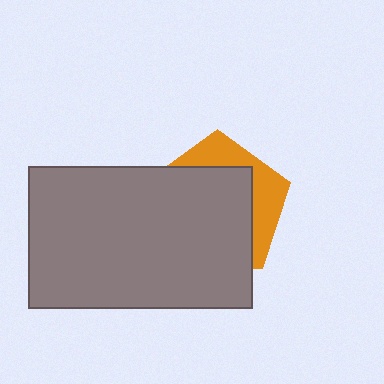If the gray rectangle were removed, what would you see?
You would see the complete orange pentagon.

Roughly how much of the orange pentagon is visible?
A small part of it is visible (roughly 30%).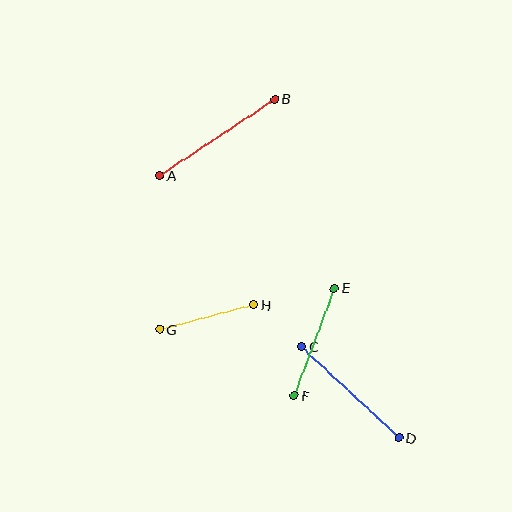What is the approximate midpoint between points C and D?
The midpoint is at approximately (350, 392) pixels.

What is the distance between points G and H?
The distance is approximately 97 pixels.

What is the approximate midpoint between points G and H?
The midpoint is at approximately (206, 317) pixels.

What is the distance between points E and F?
The distance is approximately 115 pixels.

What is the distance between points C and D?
The distance is approximately 133 pixels.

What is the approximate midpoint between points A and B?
The midpoint is at approximately (217, 137) pixels.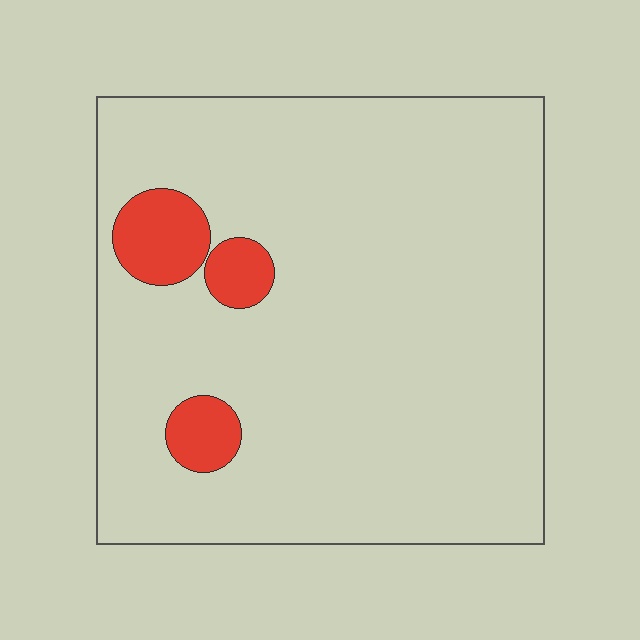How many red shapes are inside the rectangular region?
3.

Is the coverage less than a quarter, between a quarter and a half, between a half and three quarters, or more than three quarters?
Less than a quarter.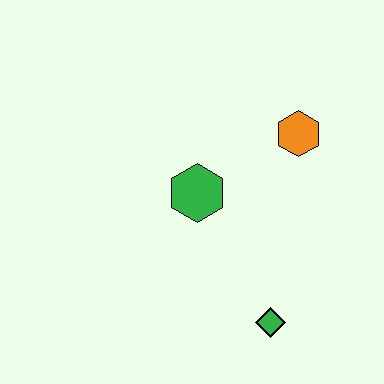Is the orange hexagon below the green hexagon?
No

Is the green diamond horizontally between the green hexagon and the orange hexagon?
Yes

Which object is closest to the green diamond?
The green hexagon is closest to the green diamond.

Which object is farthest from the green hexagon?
The green diamond is farthest from the green hexagon.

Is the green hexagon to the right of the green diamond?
No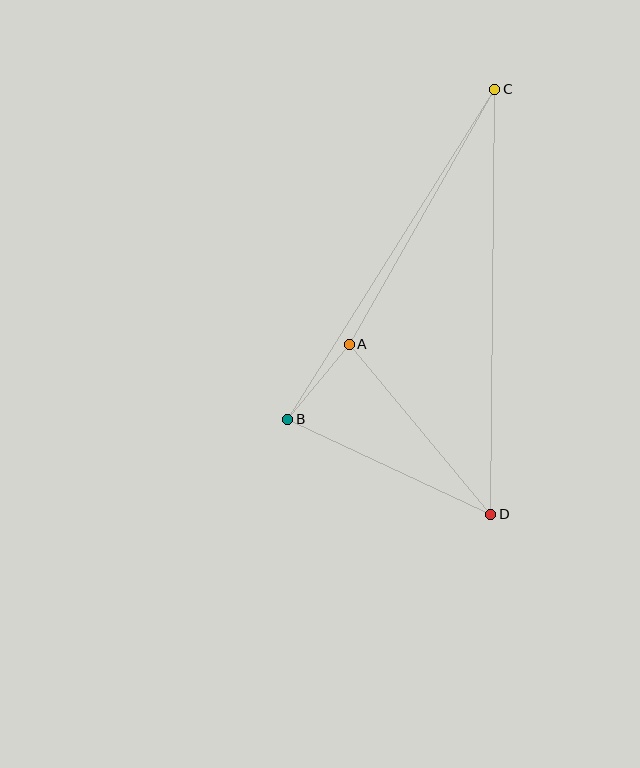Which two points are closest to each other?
Points A and B are closest to each other.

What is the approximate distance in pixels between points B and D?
The distance between B and D is approximately 224 pixels.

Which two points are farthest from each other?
Points C and D are farthest from each other.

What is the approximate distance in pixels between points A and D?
The distance between A and D is approximately 221 pixels.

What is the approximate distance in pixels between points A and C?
The distance between A and C is approximately 294 pixels.